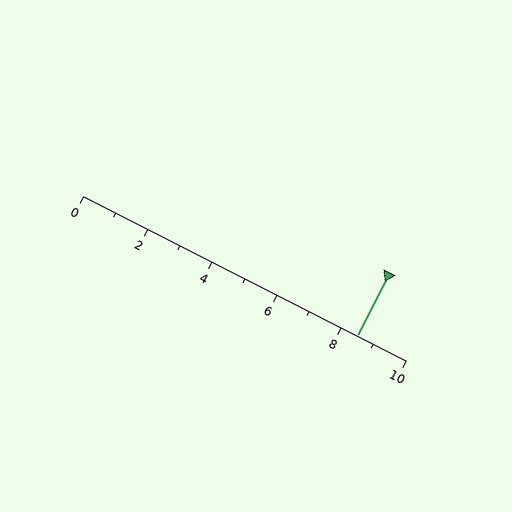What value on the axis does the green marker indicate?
The marker indicates approximately 8.5.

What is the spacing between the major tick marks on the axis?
The major ticks are spaced 2 apart.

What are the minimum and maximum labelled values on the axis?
The axis runs from 0 to 10.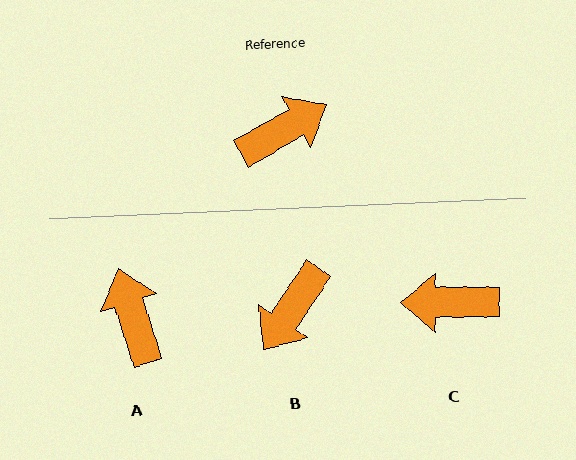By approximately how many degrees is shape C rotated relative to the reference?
Approximately 150 degrees counter-clockwise.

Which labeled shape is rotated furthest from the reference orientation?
B, about 154 degrees away.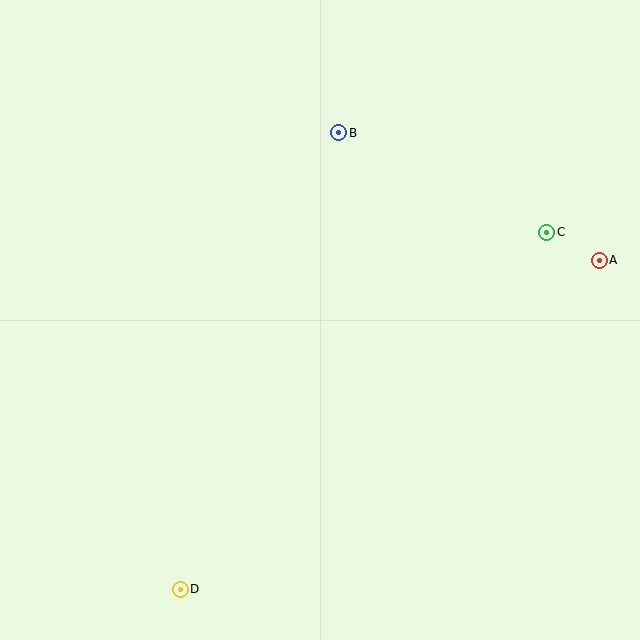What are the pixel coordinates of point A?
Point A is at (599, 260).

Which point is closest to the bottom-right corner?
Point A is closest to the bottom-right corner.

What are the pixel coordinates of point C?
Point C is at (547, 232).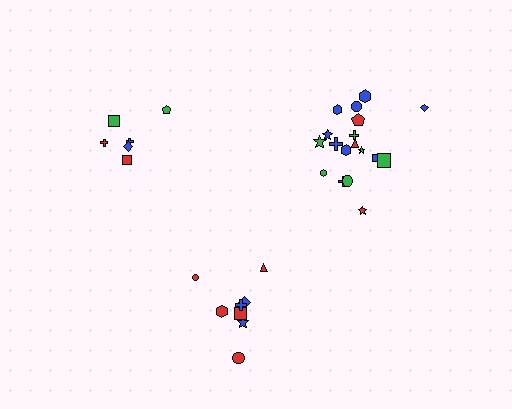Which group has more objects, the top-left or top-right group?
The top-right group.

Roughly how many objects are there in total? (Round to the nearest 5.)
Roughly 30 objects in total.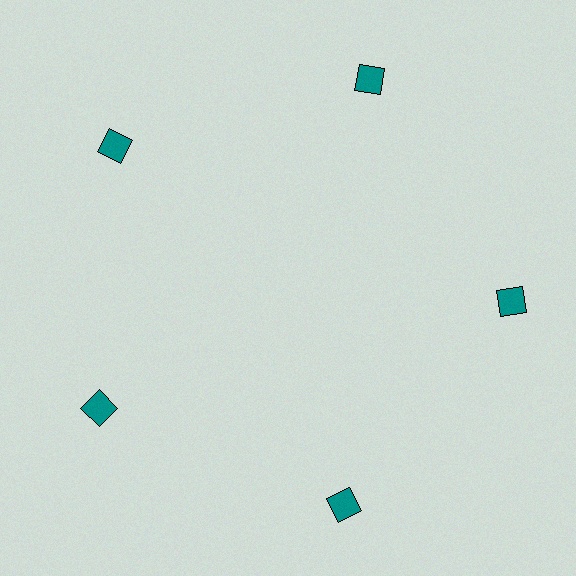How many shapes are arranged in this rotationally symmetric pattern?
There are 5 shapes, arranged in 5 groups of 1.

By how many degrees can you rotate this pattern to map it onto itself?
The pattern maps onto itself every 72 degrees of rotation.